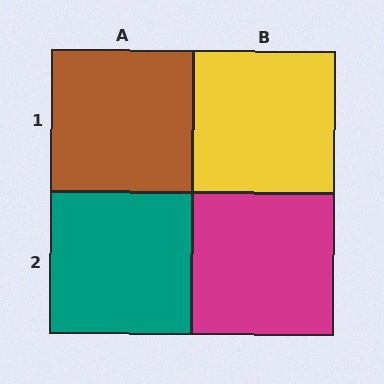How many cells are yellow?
1 cell is yellow.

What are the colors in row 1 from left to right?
Brown, yellow.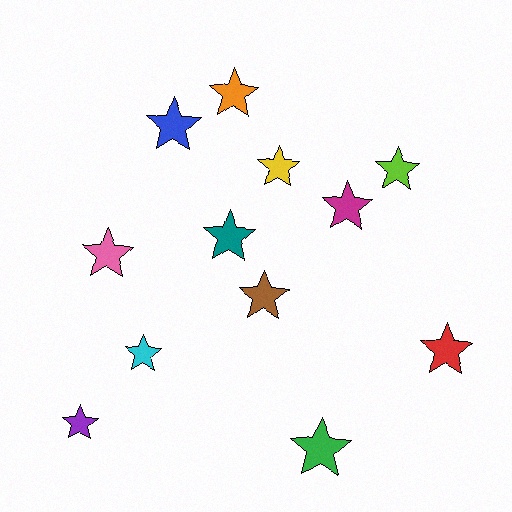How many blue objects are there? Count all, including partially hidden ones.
There is 1 blue object.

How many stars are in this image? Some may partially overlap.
There are 12 stars.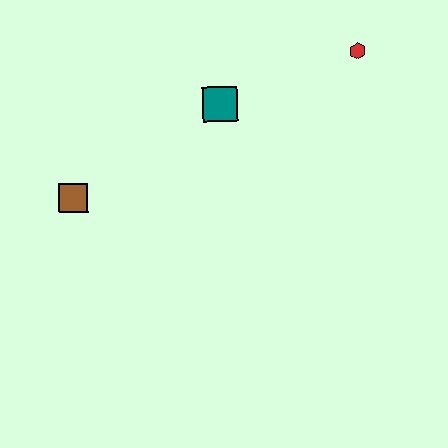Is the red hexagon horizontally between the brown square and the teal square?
No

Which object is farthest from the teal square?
The brown square is farthest from the teal square.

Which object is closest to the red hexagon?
The teal square is closest to the red hexagon.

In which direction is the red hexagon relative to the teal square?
The red hexagon is to the right of the teal square.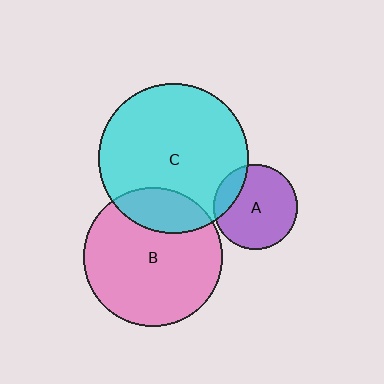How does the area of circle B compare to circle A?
Approximately 2.7 times.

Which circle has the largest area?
Circle C (cyan).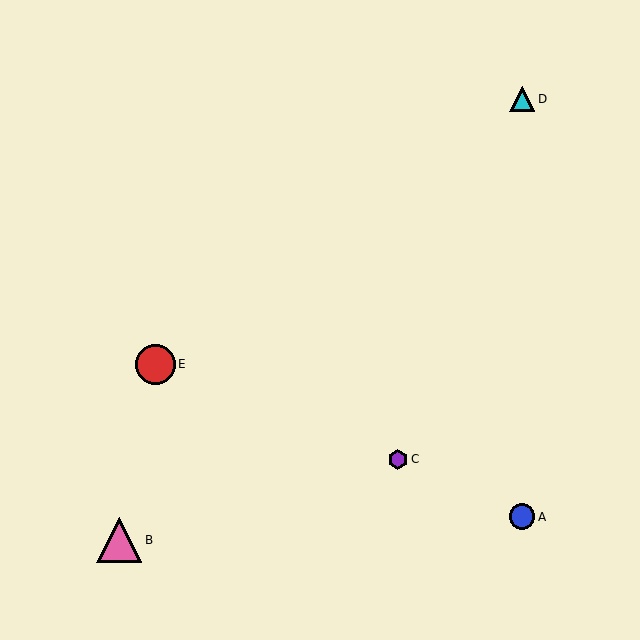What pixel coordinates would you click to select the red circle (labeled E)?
Click at (156, 364) to select the red circle E.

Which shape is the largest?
The pink triangle (labeled B) is the largest.